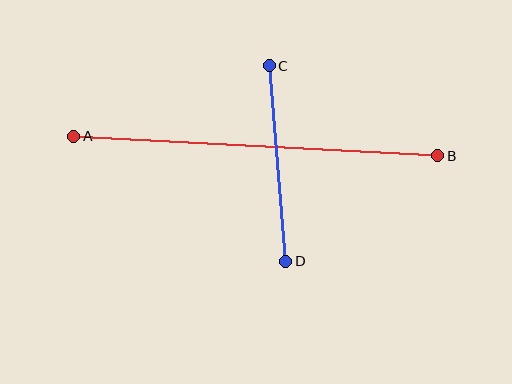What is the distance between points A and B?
The distance is approximately 365 pixels.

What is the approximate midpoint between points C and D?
The midpoint is at approximately (278, 164) pixels.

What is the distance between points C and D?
The distance is approximately 196 pixels.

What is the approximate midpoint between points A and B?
The midpoint is at approximately (256, 146) pixels.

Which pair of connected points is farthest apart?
Points A and B are farthest apart.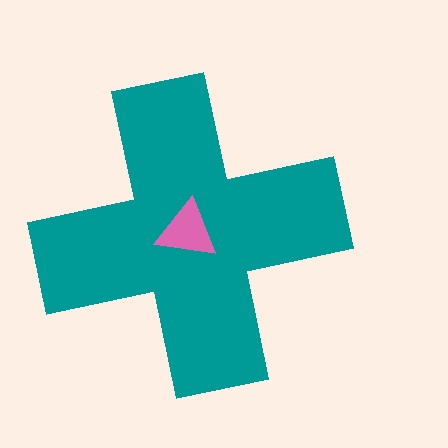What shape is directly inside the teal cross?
The pink triangle.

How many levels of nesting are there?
2.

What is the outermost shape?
The teal cross.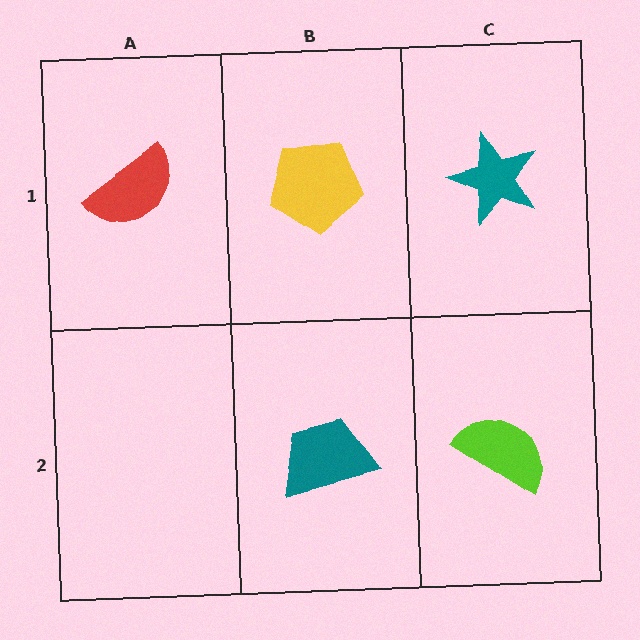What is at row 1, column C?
A teal star.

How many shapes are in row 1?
3 shapes.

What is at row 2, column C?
A lime semicircle.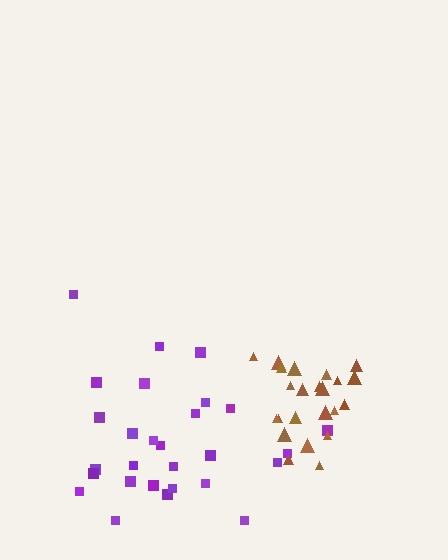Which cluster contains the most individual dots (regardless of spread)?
Purple (28).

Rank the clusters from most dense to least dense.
brown, purple.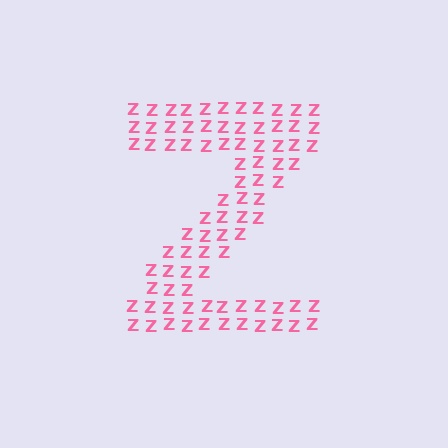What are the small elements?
The small elements are letter Z's.